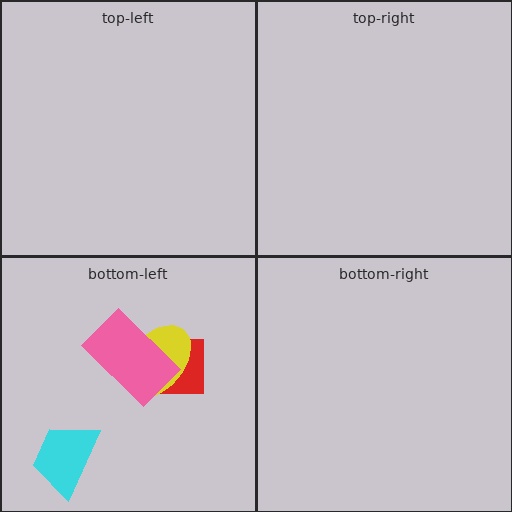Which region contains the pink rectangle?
The bottom-left region.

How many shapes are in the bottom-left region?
4.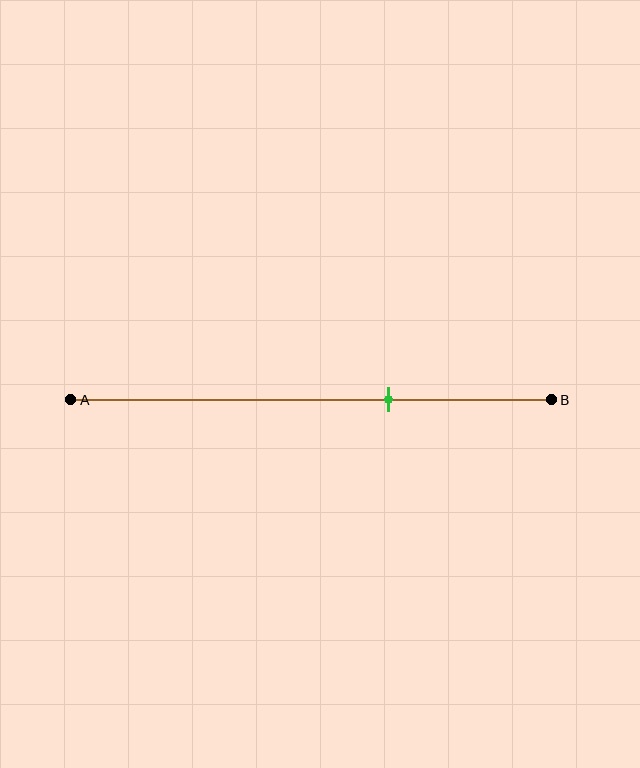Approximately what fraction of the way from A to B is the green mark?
The green mark is approximately 65% of the way from A to B.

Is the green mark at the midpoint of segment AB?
No, the mark is at about 65% from A, not at the 50% midpoint.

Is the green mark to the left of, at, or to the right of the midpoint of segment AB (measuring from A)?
The green mark is to the right of the midpoint of segment AB.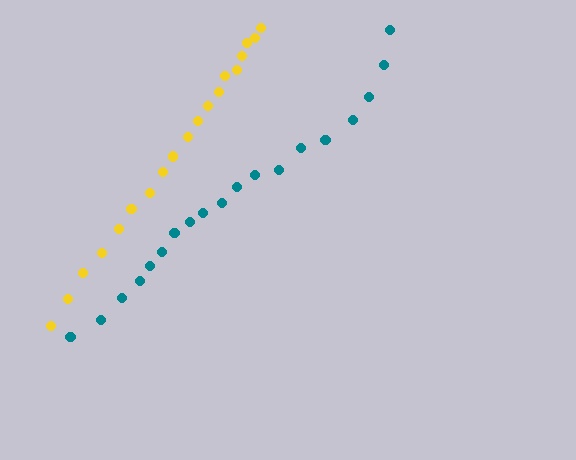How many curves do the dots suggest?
There are 2 distinct paths.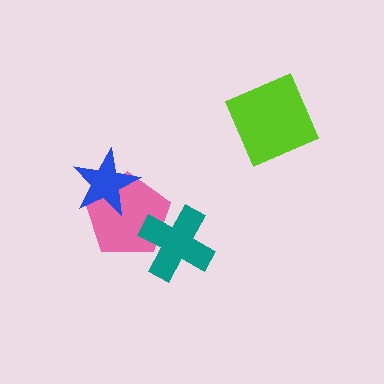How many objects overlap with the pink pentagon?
2 objects overlap with the pink pentagon.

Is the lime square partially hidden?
No, no other shape covers it.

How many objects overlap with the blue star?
1 object overlaps with the blue star.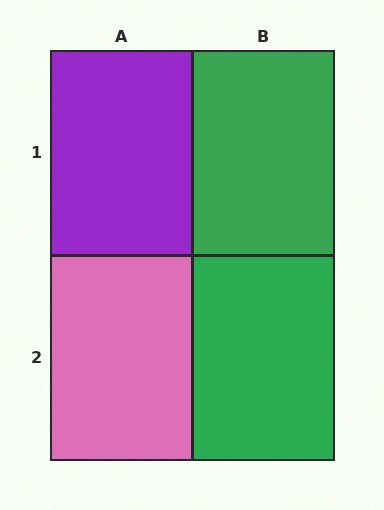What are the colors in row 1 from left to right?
Purple, green.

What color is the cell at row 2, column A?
Pink.